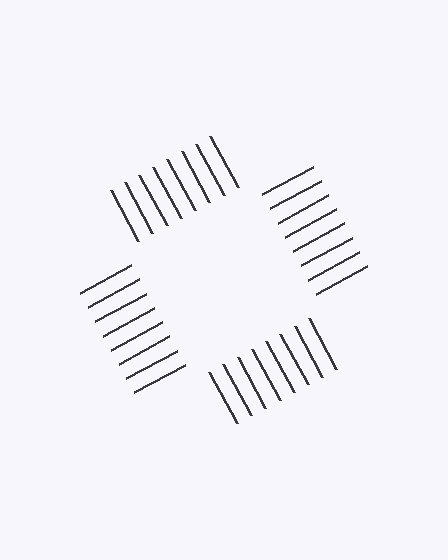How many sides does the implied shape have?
4 sides — the line-ends trace a square.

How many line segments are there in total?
32 — 8 along each of the 4 edges.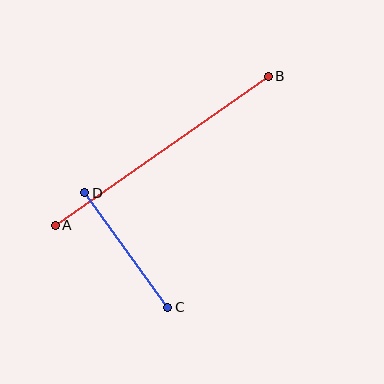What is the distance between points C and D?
The distance is approximately 141 pixels.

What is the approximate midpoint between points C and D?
The midpoint is at approximately (126, 250) pixels.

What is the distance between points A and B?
The distance is approximately 260 pixels.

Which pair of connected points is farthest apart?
Points A and B are farthest apart.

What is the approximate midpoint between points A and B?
The midpoint is at approximately (162, 151) pixels.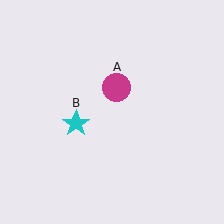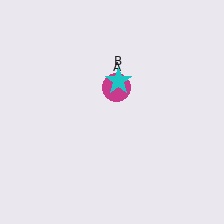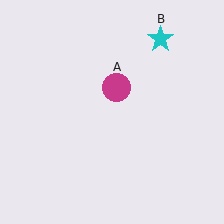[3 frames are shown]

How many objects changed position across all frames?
1 object changed position: cyan star (object B).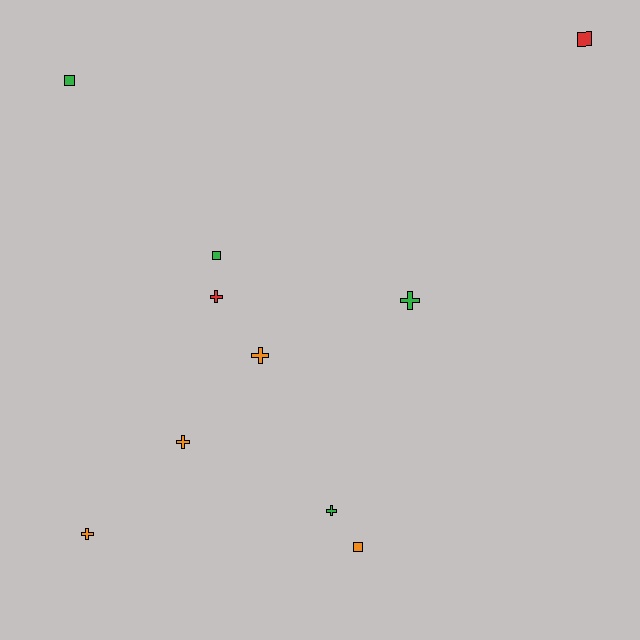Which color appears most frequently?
Orange, with 4 objects.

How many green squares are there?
There are 2 green squares.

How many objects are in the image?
There are 10 objects.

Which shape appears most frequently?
Cross, with 6 objects.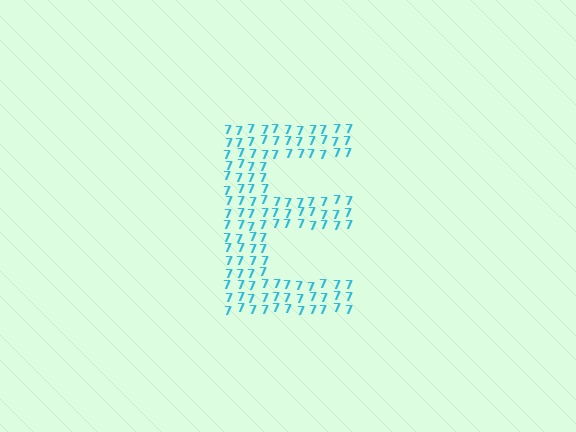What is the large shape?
The large shape is the letter E.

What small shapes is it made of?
It is made of small digit 7's.